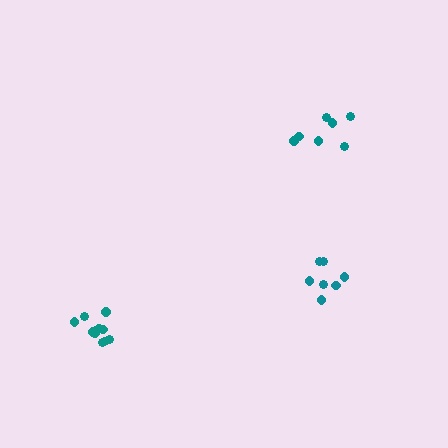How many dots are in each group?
Group 1: 7 dots, Group 2: 11 dots, Group 3: 7 dots (25 total).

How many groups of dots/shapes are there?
There are 3 groups.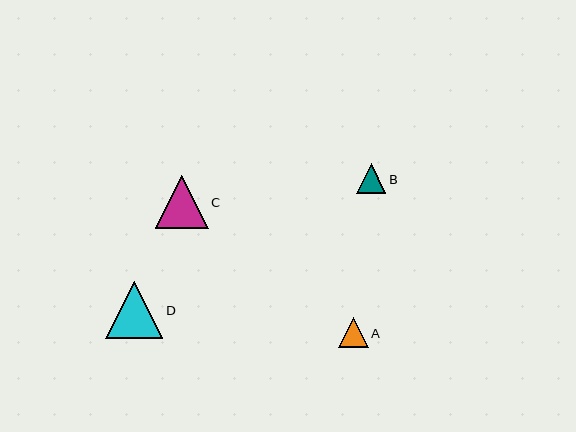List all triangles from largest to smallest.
From largest to smallest: D, C, B, A.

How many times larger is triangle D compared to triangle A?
Triangle D is approximately 1.9 times the size of triangle A.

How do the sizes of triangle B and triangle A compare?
Triangle B and triangle A are approximately the same size.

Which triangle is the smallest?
Triangle A is the smallest with a size of approximately 30 pixels.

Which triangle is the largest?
Triangle D is the largest with a size of approximately 57 pixels.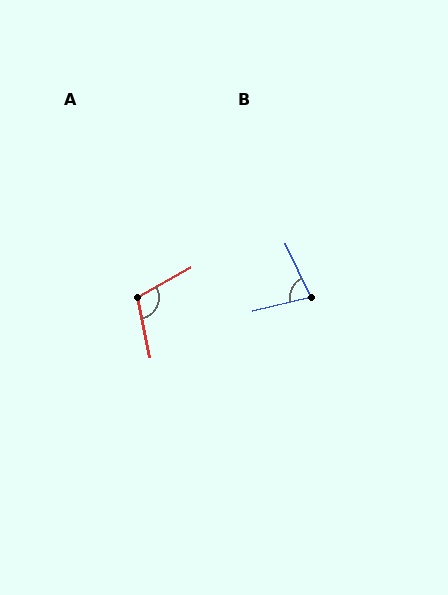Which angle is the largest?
A, at approximately 108 degrees.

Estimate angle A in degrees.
Approximately 108 degrees.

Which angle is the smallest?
B, at approximately 78 degrees.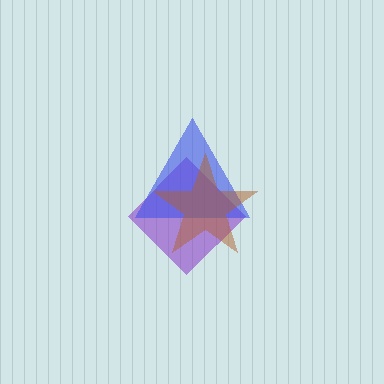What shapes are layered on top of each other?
The layered shapes are: a purple diamond, a blue triangle, a brown star.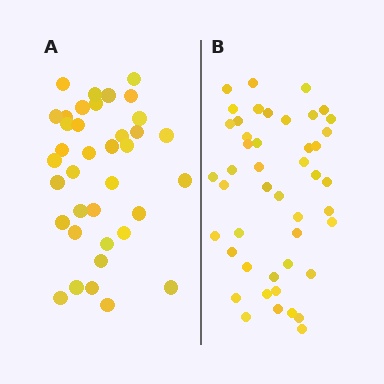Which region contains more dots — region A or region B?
Region B (the right region) has more dots.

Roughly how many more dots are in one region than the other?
Region B has roughly 8 or so more dots than region A.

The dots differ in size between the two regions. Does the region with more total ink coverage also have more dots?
No. Region A has more total ink coverage because its dots are larger, but region B actually contains more individual dots. Total area can be misleading — the number of items is what matters here.